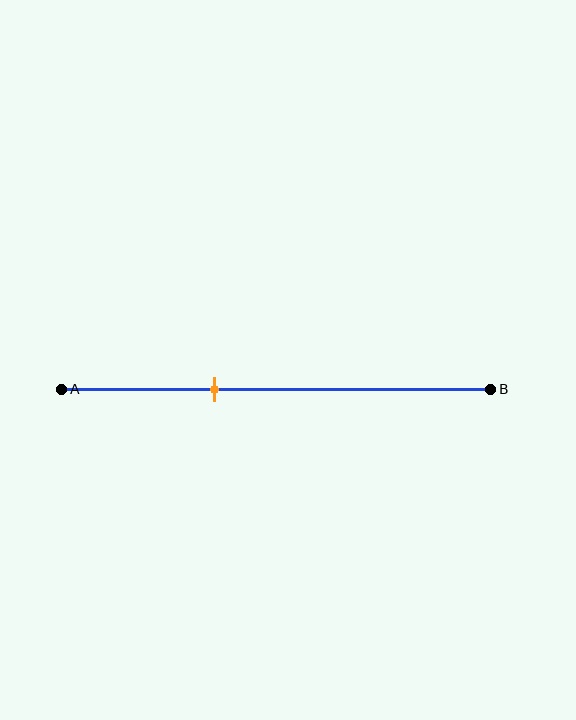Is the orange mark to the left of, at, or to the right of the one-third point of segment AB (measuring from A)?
The orange mark is approximately at the one-third point of segment AB.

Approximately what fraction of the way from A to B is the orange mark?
The orange mark is approximately 35% of the way from A to B.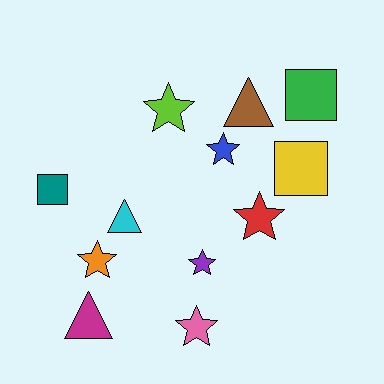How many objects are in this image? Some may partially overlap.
There are 12 objects.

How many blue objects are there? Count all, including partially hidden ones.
There is 1 blue object.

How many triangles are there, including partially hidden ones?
There are 3 triangles.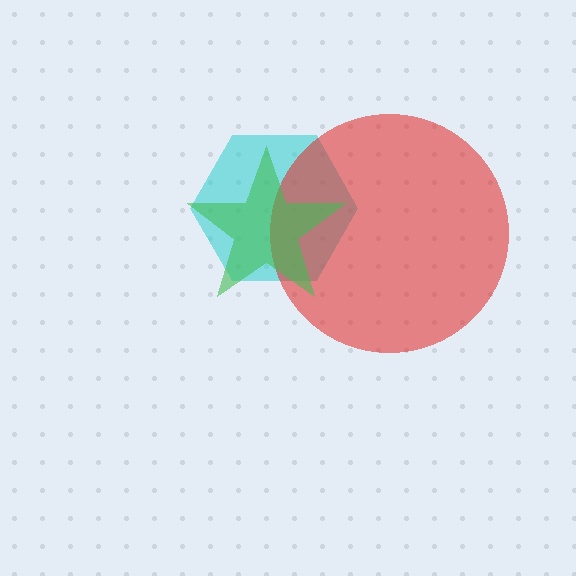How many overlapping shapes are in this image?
There are 3 overlapping shapes in the image.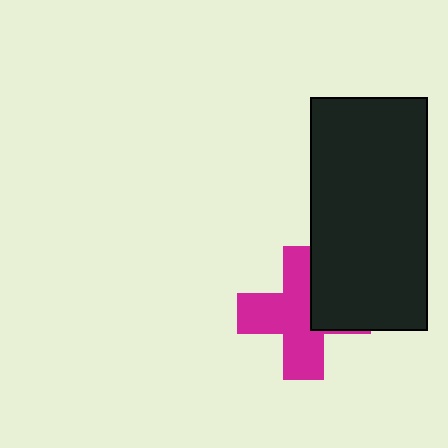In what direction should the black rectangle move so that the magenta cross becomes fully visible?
The black rectangle should move right. That is the shortest direction to clear the overlap and leave the magenta cross fully visible.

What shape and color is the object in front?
The object in front is a black rectangle.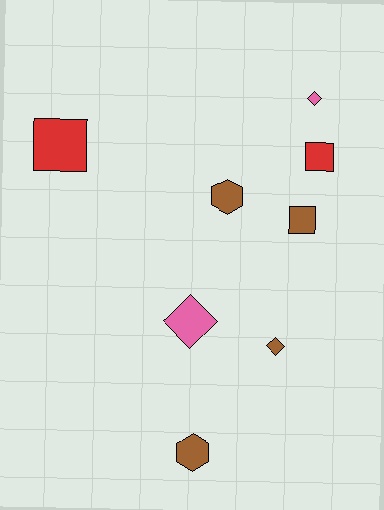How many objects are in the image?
There are 8 objects.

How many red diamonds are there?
There are no red diamonds.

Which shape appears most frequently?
Square, with 3 objects.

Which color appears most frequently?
Brown, with 4 objects.